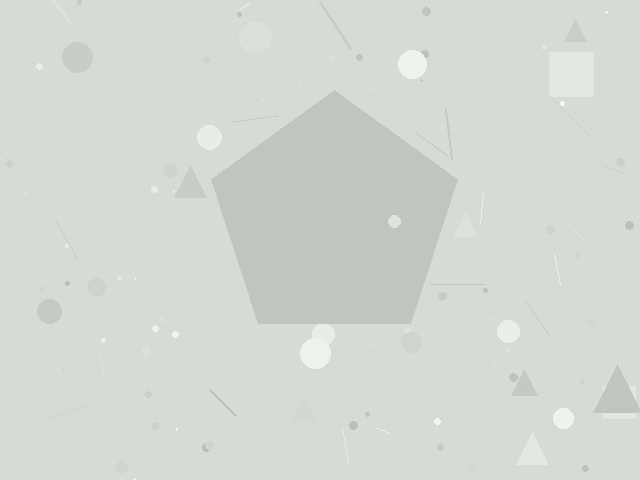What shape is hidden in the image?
A pentagon is hidden in the image.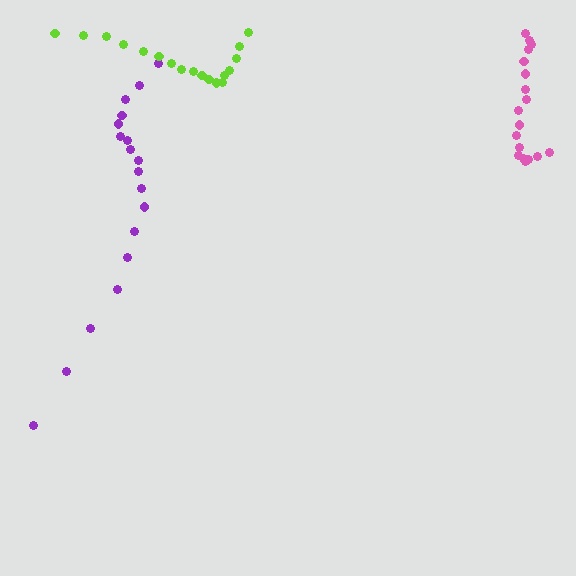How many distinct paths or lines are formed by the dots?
There are 3 distinct paths.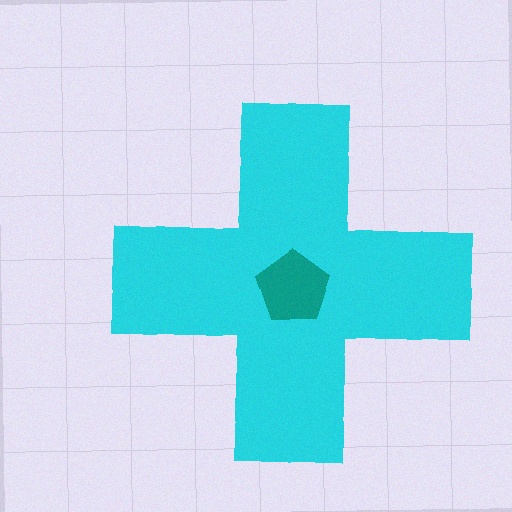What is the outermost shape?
The cyan cross.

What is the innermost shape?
The teal pentagon.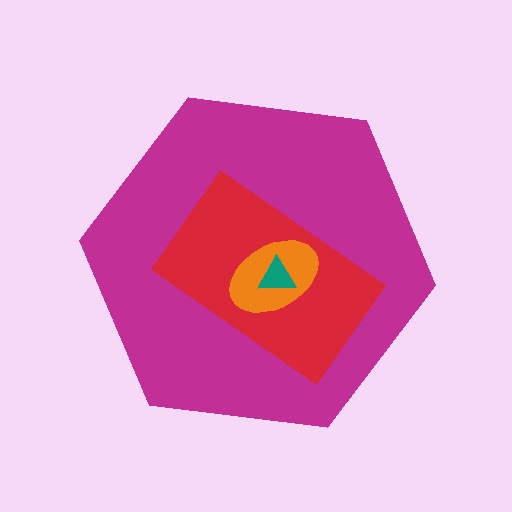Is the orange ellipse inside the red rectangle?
Yes.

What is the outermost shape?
The magenta hexagon.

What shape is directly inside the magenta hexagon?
The red rectangle.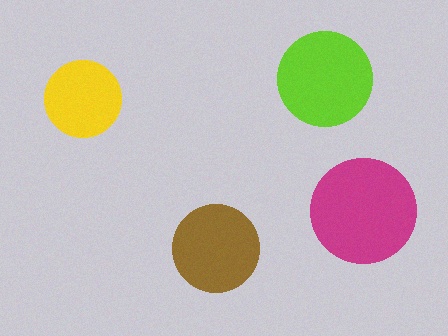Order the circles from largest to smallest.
the magenta one, the lime one, the brown one, the yellow one.